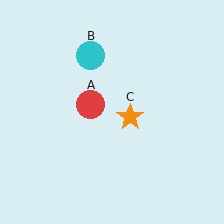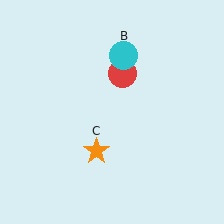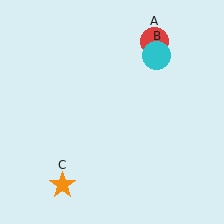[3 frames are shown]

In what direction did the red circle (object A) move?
The red circle (object A) moved up and to the right.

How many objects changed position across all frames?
3 objects changed position: red circle (object A), cyan circle (object B), orange star (object C).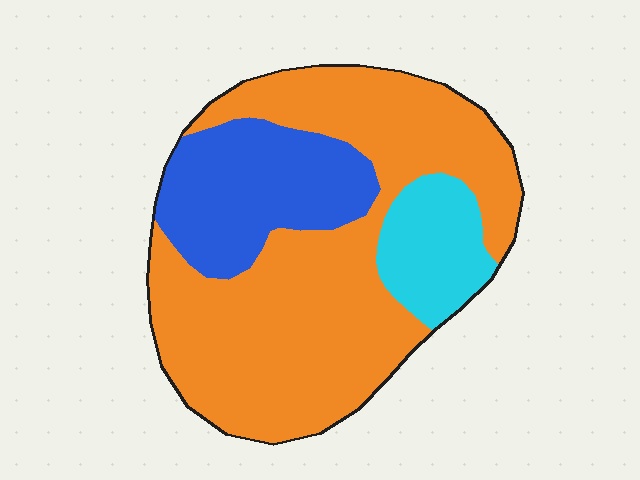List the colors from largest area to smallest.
From largest to smallest: orange, blue, cyan.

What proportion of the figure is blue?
Blue covers about 25% of the figure.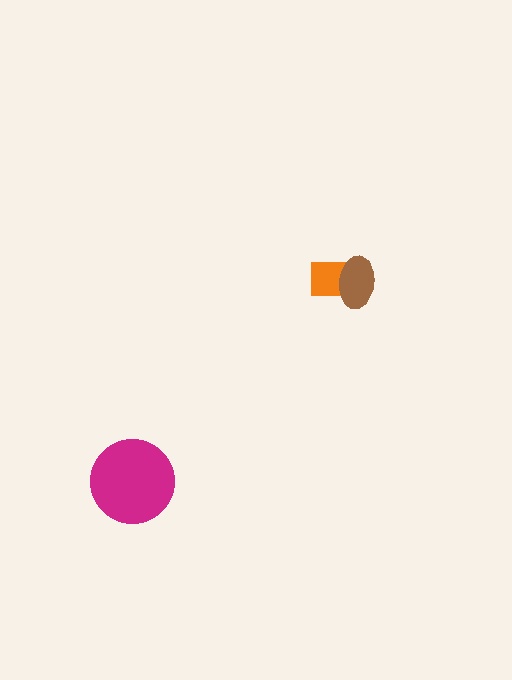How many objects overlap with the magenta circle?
0 objects overlap with the magenta circle.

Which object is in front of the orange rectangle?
The brown ellipse is in front of the orange rectangle.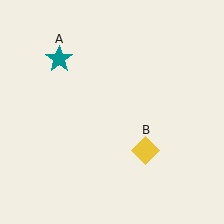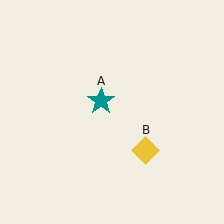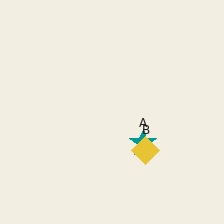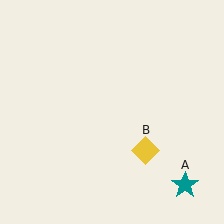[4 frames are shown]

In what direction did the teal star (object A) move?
The teal star (object A) moved down and to the right.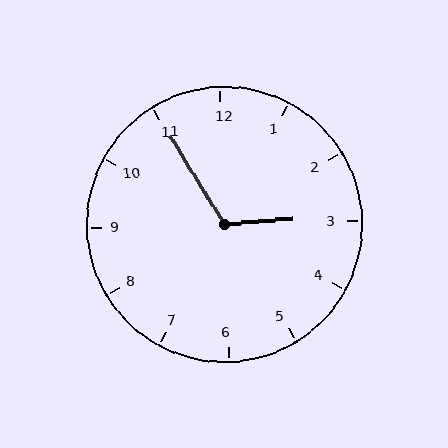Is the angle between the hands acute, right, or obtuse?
It is obtuse.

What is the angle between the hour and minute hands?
Approximately 118 degrees.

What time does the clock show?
2:55.